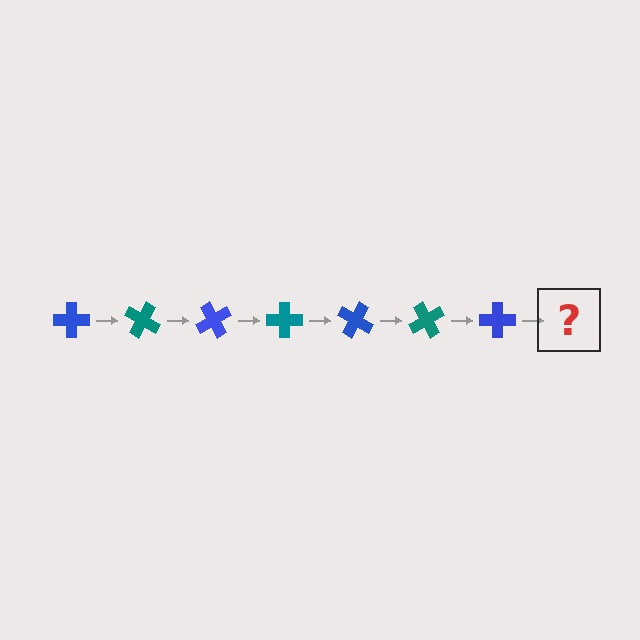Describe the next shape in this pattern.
It should be a teal cross, rotated 210 degrees from the start.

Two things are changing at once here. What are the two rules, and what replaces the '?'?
The two rules are that it rotates 30 degrees each step and the color cycles through blue and teal. The '?' should be a teal cross, rotated 210 degrees from the start.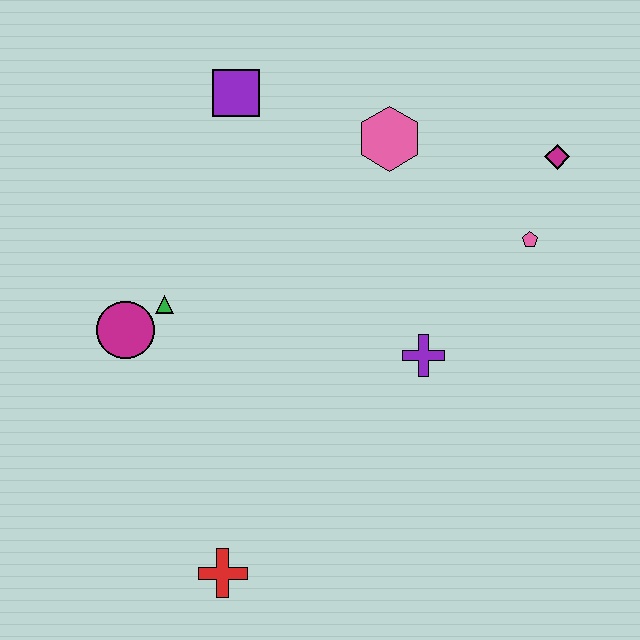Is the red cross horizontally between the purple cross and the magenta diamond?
No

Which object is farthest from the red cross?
The magenta diamond is farthest from the red cross.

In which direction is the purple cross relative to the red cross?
The purple cross is above the red cross.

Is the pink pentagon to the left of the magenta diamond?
Yes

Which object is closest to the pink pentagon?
The magenta diamond is closest to the pink pentagon.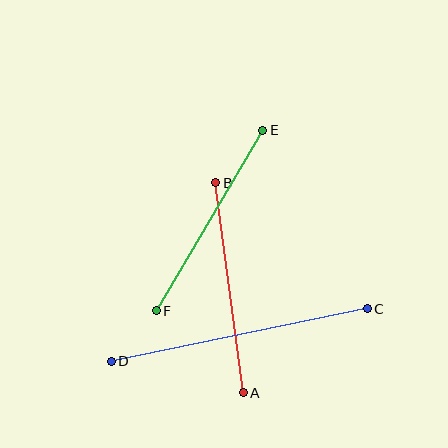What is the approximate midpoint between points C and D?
The midpoint is at approximately (239, 335) pixels.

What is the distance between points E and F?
The distance is approximately 209 pixels.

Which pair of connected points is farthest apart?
Points C and D are farthest apart.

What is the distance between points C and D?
The distance is approximately 261 pixels.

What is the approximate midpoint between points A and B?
The midpoint is at approximately (229, 288) pixels.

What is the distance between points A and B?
The distance is approximately 212 pixels.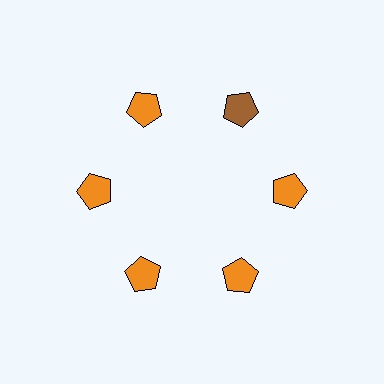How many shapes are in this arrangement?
There are 6 shapes arranged in a ring pattern.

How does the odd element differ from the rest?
It has a different color: brown instead of orange.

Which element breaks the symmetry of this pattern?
The brown pentagon at roughly the 1 o'clock position breaks the symmetry. All other shapes are orange pentagons.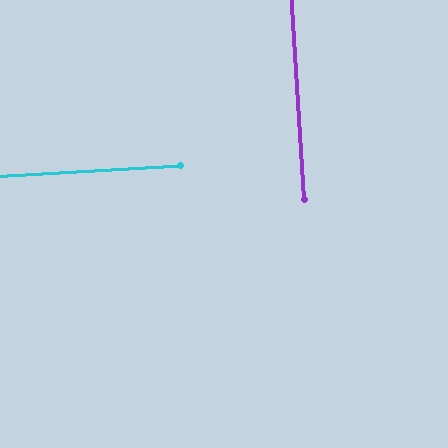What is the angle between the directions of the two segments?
Approximately 90 degrees.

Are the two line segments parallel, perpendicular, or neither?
Perpendicular — they meet at approximately 90°.